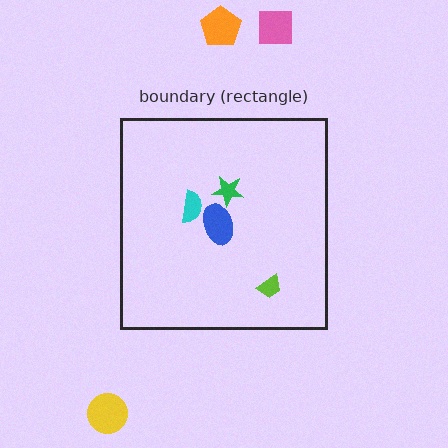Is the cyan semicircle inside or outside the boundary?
Inside.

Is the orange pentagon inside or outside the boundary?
Outside.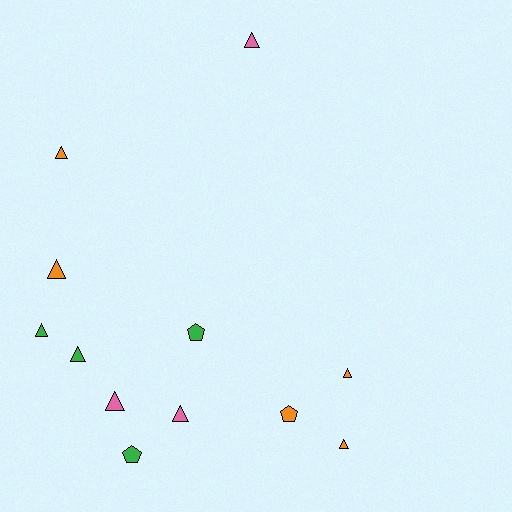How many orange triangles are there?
There are 4 orange triangles.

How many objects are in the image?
There are 12 objects.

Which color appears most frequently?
Orange, with 5 objects.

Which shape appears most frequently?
Triangle, with 9 objects.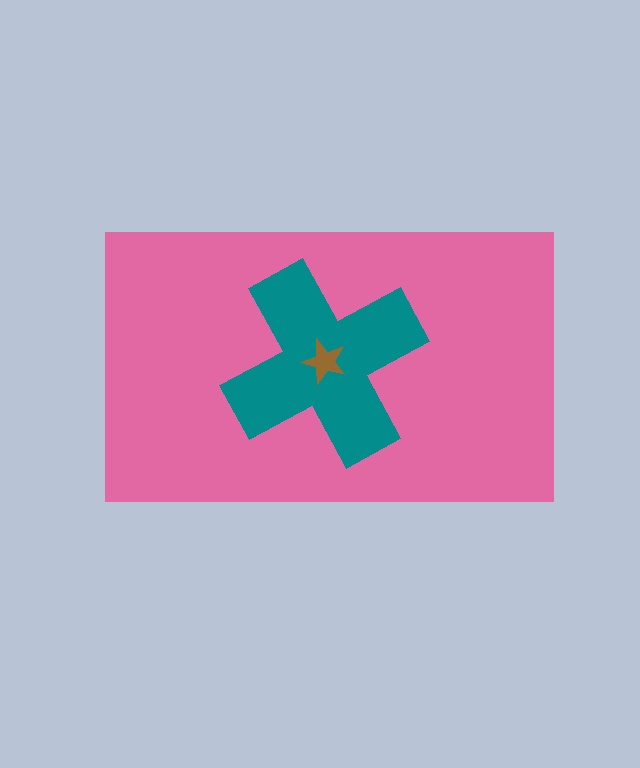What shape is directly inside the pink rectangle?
The teal cross.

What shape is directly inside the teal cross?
The brown star.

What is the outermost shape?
The pink rectangle.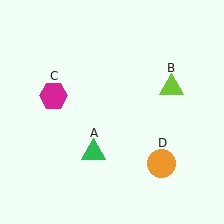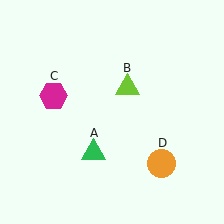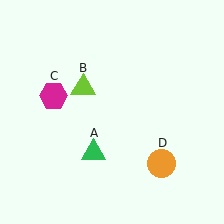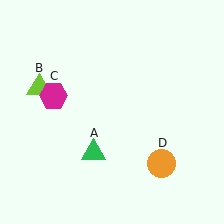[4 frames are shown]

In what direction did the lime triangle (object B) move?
The lime triangle (object B) moved left.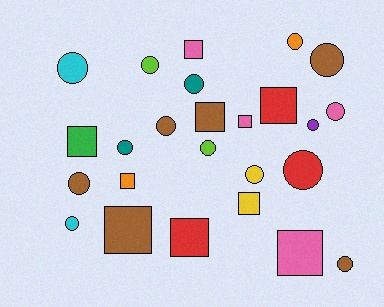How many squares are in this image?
There are 10 squares.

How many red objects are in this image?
There are 3 red objects.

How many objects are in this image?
There are 25 objects.